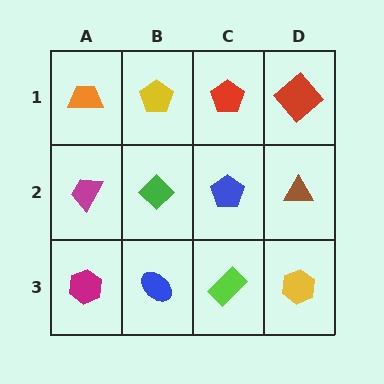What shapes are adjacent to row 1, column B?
A green diamond (row 2, column B), an orange trapezoid (row 1, column A), a red pentagon (row 1, column C).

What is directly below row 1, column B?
A green diamond.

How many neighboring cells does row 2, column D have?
3.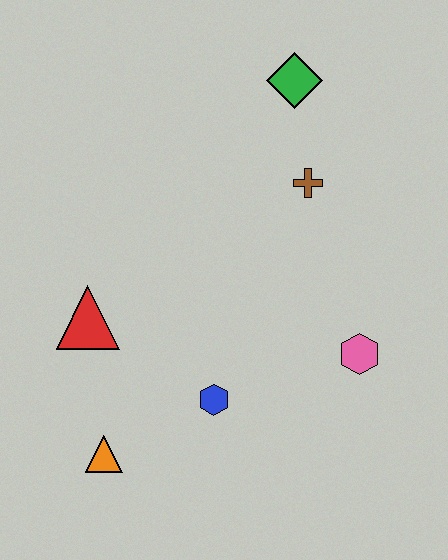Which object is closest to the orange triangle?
The blue hexagon is closest to the orange triangle.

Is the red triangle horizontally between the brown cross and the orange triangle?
No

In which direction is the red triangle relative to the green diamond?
The red triangle is below the green diamond.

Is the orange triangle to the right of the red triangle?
Yes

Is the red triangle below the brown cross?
Yes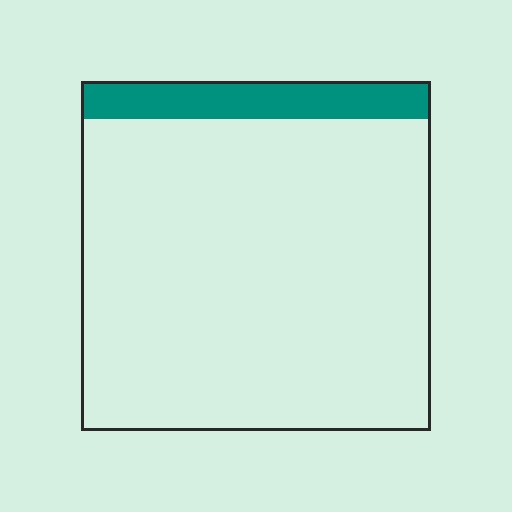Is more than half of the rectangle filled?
No.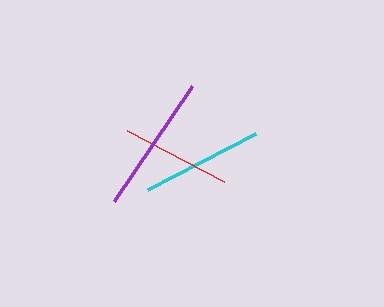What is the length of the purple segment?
The purple segment is approximately 139 pixels long.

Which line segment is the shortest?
The red line is the shortest at approximately 109 pixels.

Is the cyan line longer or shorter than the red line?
The cyan line is longer than the red line.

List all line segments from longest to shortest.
From longest to shortest: purple, cyan, red.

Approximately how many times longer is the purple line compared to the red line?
The purple line is approximately 1.3 times the length of the red line.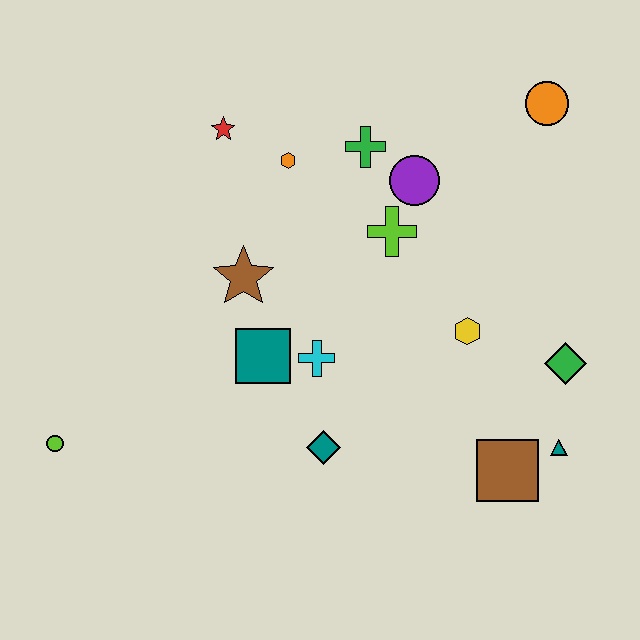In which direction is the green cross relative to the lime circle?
The green cross is to the right of the lime circle.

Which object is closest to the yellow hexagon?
The green diamond is closest to the yellow hexagon.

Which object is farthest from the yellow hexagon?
The lime circle is farthest from the yellow hexagon.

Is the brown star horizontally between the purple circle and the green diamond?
No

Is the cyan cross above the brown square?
Yes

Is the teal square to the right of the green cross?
No